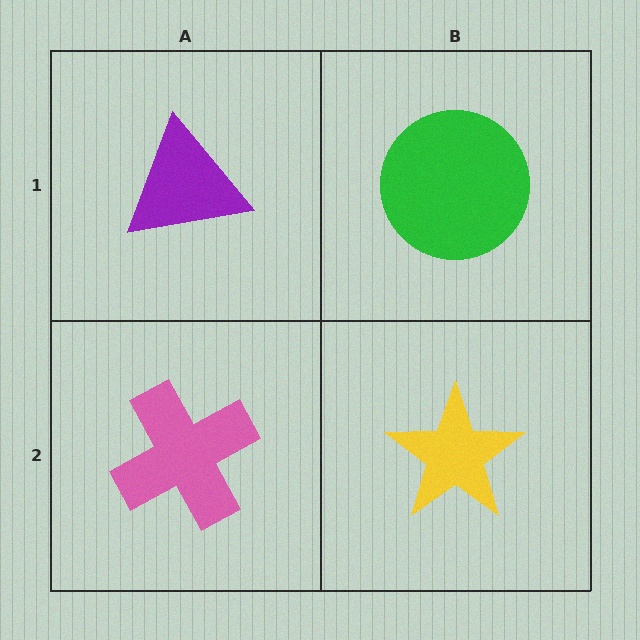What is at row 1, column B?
A green circle.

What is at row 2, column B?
A yellow star.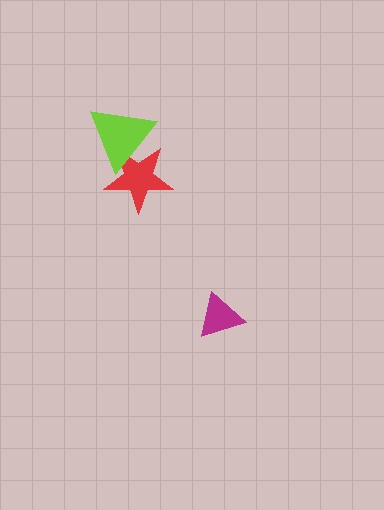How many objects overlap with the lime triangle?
1 object overlaps with the lime triangle.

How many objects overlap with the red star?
1 object overlaps with the red star.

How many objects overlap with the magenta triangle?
0 objects overlap with the magenta triangle.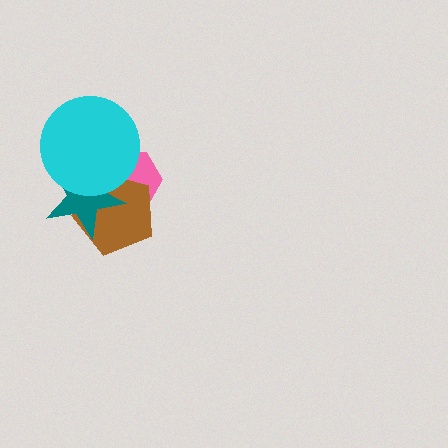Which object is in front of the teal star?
The cyan circle is in front of the teal star.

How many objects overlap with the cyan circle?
3 objects overlap with the cyan circle.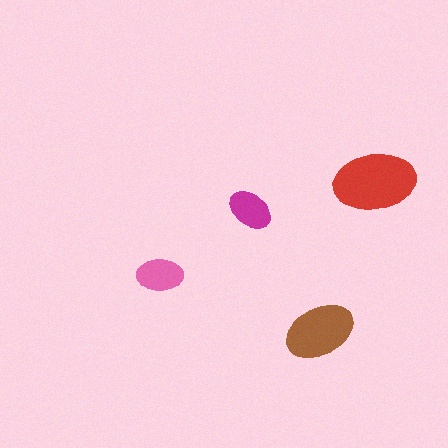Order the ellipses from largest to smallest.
the red one, the brown one, the pink one, the magenta one.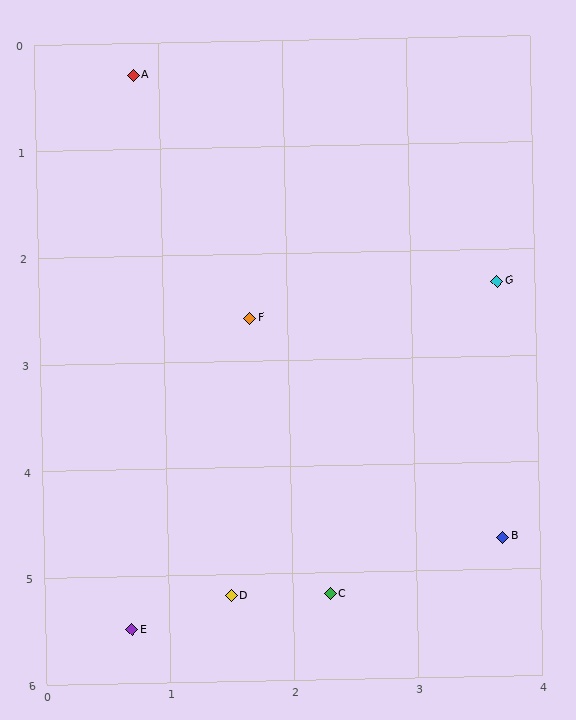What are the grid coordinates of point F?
Point F is at approximately (1.7, 2.6).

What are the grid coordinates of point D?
Point D is at approximately (1.5, 5.2).